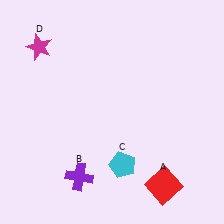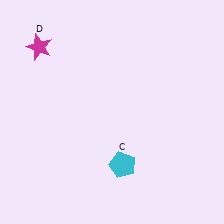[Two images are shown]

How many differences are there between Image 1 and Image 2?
There are 2 differences between the two images.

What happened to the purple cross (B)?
The purple cross (B) was removed in Image 2. It was in the bottom-left area of Image 1.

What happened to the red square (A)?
The red square (A) was removed in Image 2. It was in the bottom-right area of Image 1.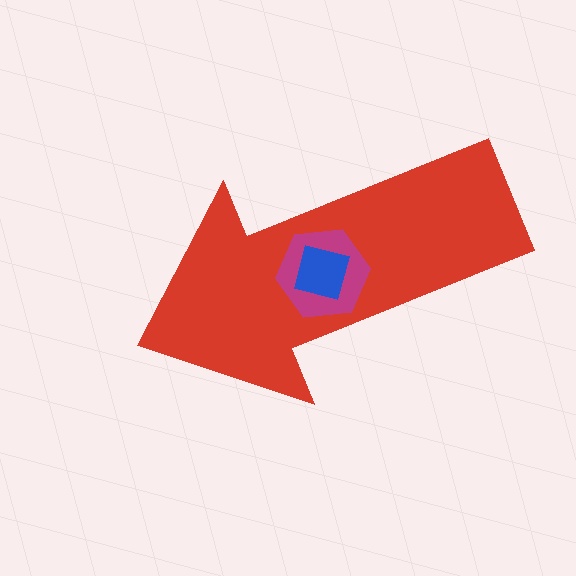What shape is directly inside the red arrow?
The magenta hexagon.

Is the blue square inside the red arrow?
Yes.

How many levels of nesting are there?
3.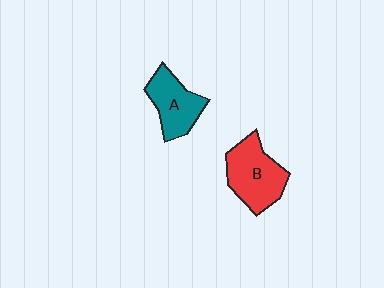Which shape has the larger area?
Shape B (red).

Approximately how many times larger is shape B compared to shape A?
Approximately 1.2 times.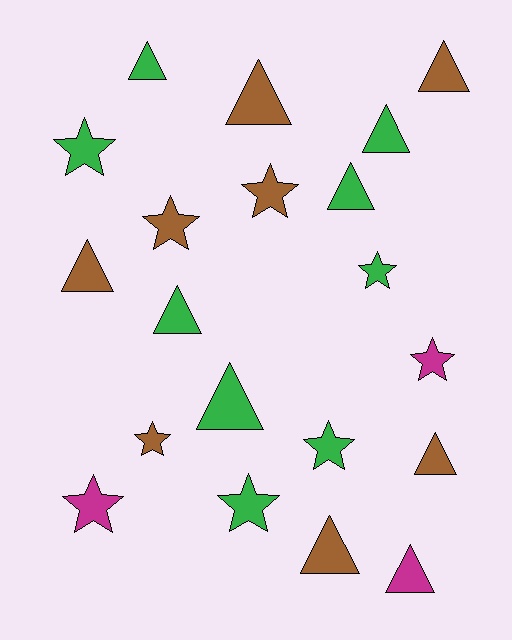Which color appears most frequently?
Green, with 9 objects.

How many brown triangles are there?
There are 5 brown triangles.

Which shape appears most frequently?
Triangle, with 11 objects.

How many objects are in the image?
There are 20 objects.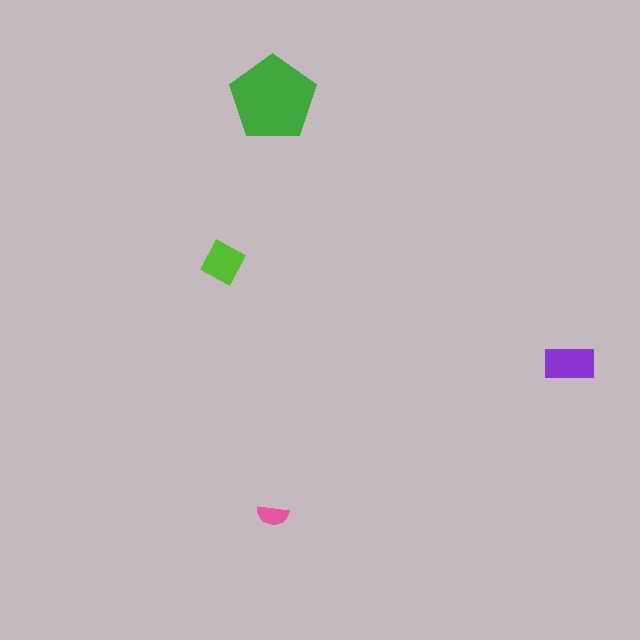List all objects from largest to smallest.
The green pentagon, the purple rectangle, the lime square, the pink semicircle.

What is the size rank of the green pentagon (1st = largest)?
1st.